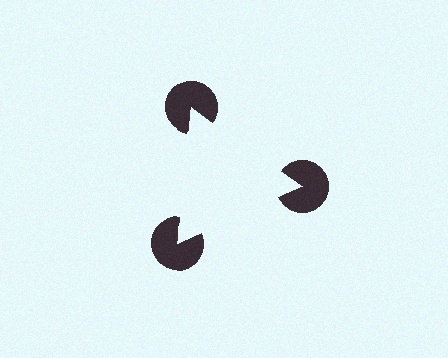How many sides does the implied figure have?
3 sides.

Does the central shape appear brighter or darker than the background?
It typically appears slightly brighter than the background, even though no actual brightness change is drawn.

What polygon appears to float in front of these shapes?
An illusory triangle — its edges are inferred from the aligned wedge cuts in the pac-man discs, not physically drawn.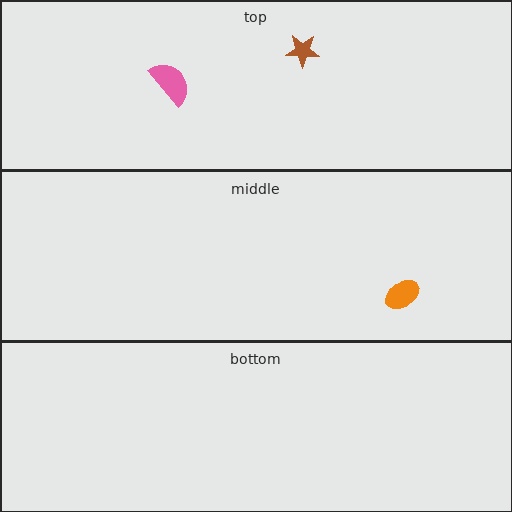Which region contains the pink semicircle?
The top region.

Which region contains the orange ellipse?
The middle region.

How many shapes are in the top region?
2.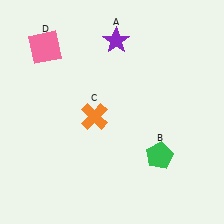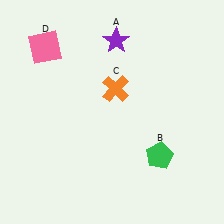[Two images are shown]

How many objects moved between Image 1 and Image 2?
1 object moved between the two images.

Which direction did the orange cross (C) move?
The orange cross (C) moved up.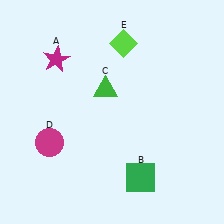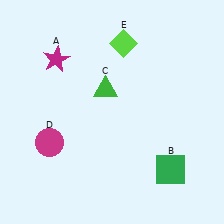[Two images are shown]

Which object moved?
The green square (B) moved right.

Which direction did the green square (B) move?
The green square (B) moved right.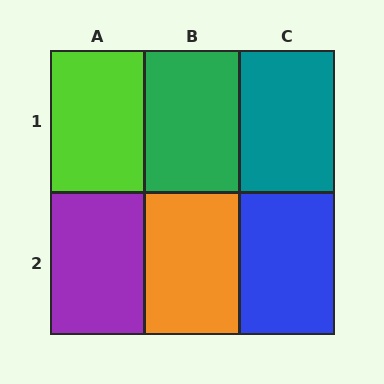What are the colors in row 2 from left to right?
Purple, orange, blue.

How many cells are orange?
1 cell is orange.